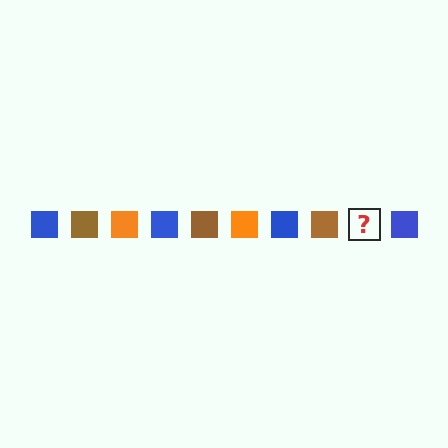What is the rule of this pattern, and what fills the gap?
The rule is that the pattern cycles through blue, brown, orange squares. The gap should be filled with an orange square.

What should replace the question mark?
The question mark should be replaced with an orange square.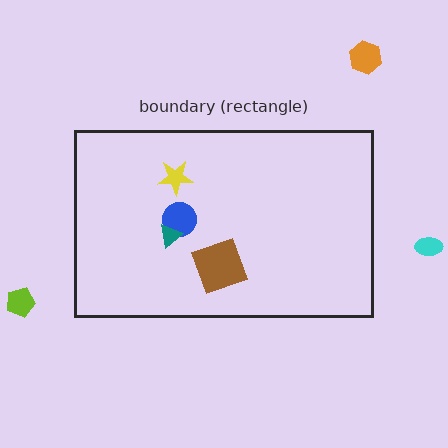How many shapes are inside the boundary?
4 inside, 3 outside.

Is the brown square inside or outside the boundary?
Inside.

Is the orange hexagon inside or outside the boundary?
Outside.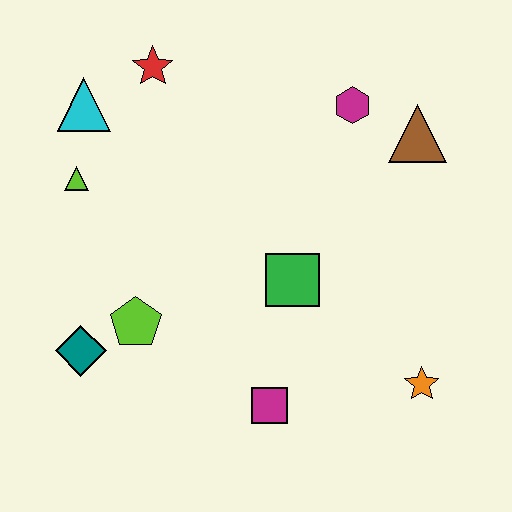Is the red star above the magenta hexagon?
Yes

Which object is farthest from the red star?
The orange star is farthest from the red star.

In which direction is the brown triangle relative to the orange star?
The brown triangle is above the orange star.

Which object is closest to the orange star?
The magenta square is closest to the orange star.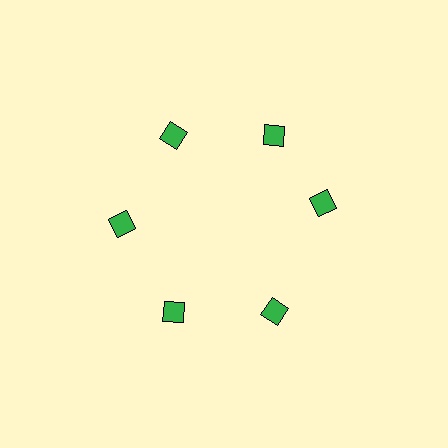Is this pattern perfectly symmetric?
No. The 6 green diamonds are arranged in a ring, but one element near the 3 o'clock position is rotated out of alignment along the ring, breaking the 6-fold rotational symmetry.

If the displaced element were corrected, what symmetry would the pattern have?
It would have 6-fold rotational symmetry — the pattern would map onto itself every 60 degrees.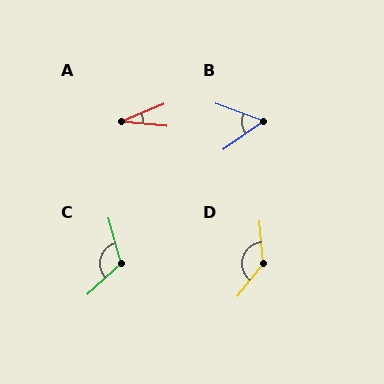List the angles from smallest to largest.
A (27°), B (55°), C (117°), D (137°).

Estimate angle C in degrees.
Approximately 117 degrees.